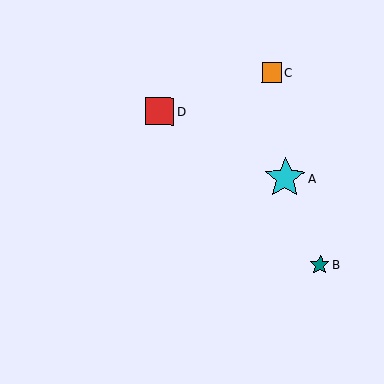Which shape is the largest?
The cyan star (labeled A) is the largest.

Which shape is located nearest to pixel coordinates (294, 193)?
The cyan star (labeled A) at (285, 178) is nearest to that location.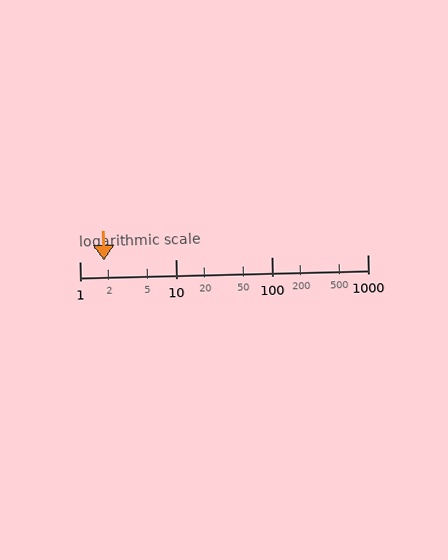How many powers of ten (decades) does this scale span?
The scale spans 3 decades, from 1 to 1000.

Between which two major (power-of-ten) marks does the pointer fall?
The pointer is between 1 and 10.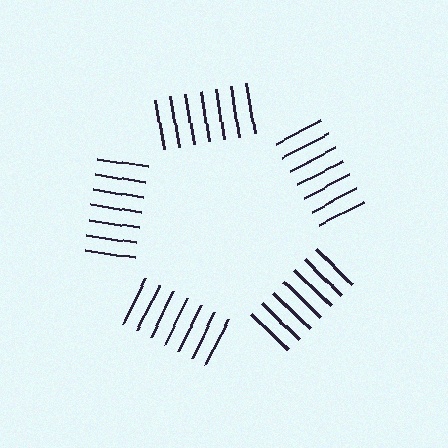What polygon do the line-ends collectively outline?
An illusory pentagon — the line segments terminate on its edges but no continuous stroke is drawn.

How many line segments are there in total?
35 — 7 along each of the 5 edges.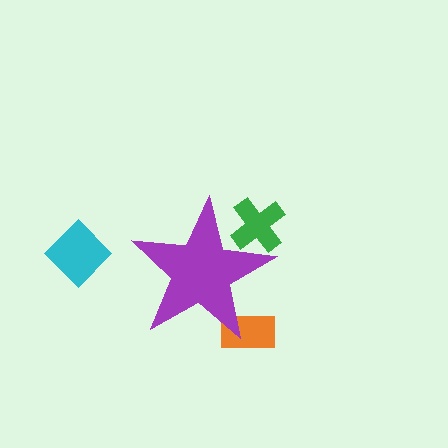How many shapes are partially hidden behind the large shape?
2 shapes are partially hidden.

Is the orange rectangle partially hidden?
Yes, the orange rectangle is partially hidden behind the purple star.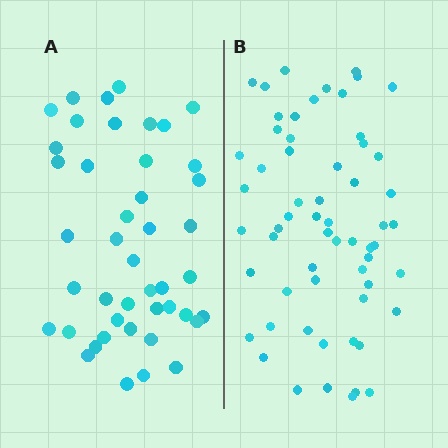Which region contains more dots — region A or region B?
Region B (the right region) has more dots.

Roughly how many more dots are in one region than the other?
Region B has approximately 15 more dots than region A.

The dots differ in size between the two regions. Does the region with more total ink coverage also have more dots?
No. Region A has more total ink coverage because its dots are larger, but region B actually contains more individual dots. Total area can be misleading — the number of items is what matters here.